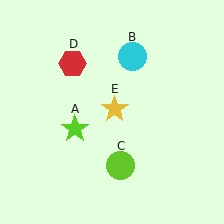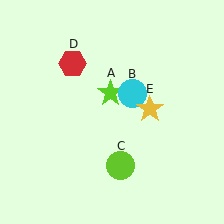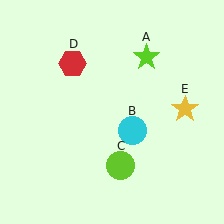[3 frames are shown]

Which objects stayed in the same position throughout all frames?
Lime circle (object C) and red hexagon (object D) remained stationary.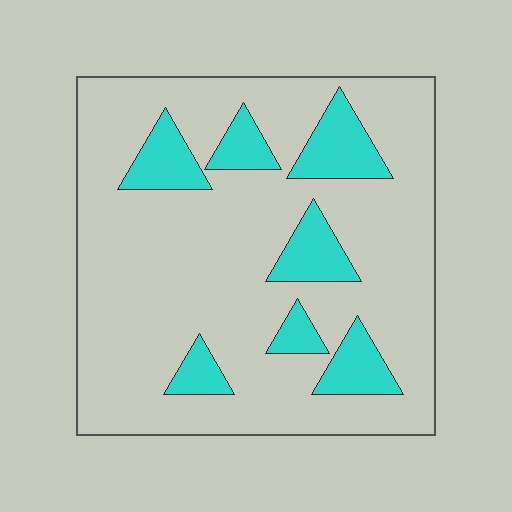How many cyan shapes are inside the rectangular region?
7.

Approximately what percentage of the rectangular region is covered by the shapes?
Approximately 20%.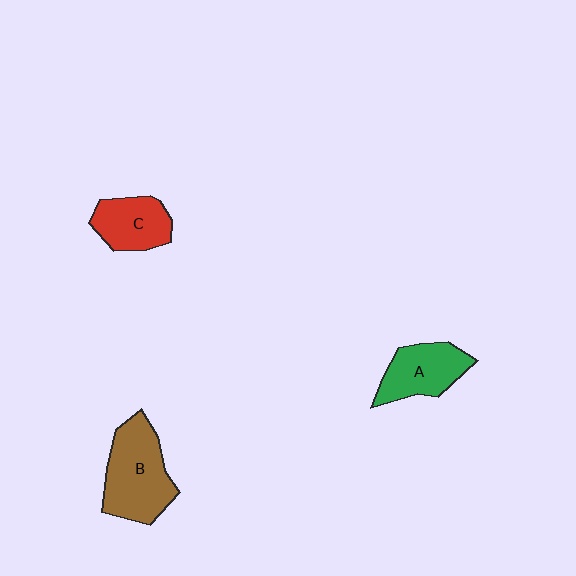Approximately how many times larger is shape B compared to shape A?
Approximately 1.4 times.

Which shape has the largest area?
Shape B (brown).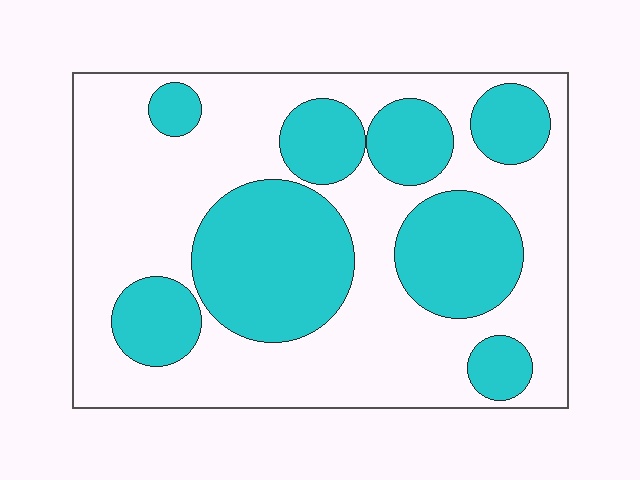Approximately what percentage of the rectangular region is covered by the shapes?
Approximately 40%.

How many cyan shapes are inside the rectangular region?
8.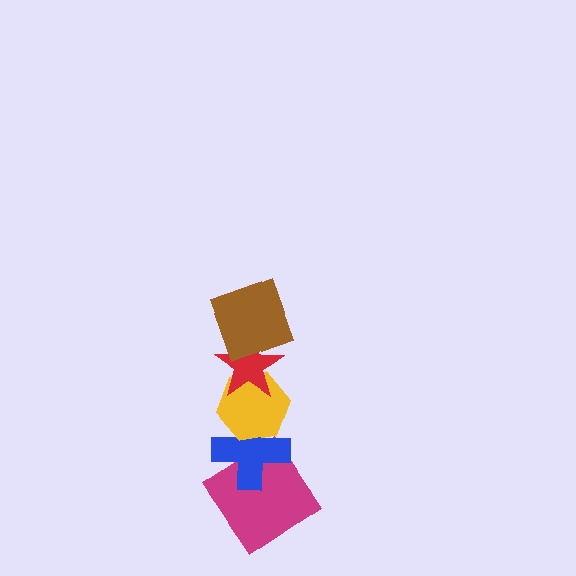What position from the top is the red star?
The red star is 2nd from the top.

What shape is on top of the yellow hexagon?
The red star is on top of the yellow hexagon.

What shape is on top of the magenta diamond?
The blue cross is on top of the magenta diamond.